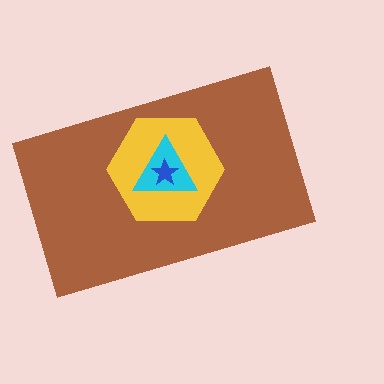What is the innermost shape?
The blue star.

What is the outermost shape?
The brown rectangle.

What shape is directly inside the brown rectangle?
The yellow hexagon.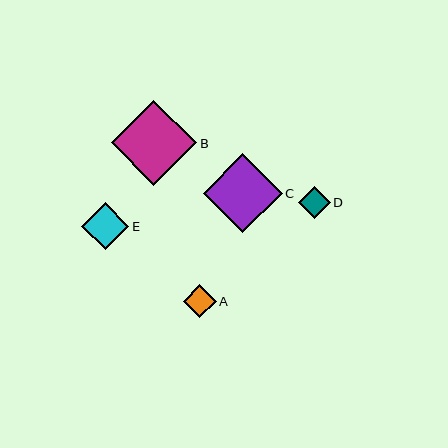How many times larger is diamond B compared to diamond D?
Diamond B is approximately 2.7 times the size of diamond D.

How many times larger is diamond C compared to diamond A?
Diamond C is approximately 2.4 times the size of diamond A.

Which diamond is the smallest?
Diamond D is the smallest with a size of approximately 31 pixels.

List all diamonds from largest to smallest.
From largest to smallest: B, C, E, A, D.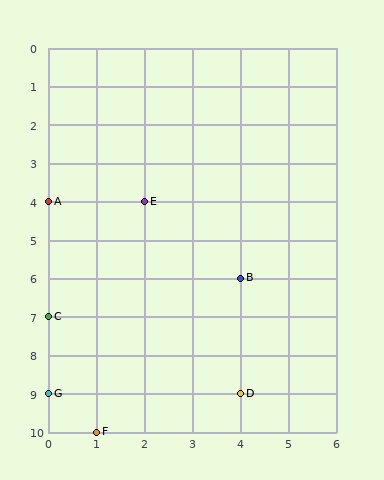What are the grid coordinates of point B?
Point B is at grid coordinates (4, 6).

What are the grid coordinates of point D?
Point D is at grid coordinates (4, 9).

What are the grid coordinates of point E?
Point E is at grid coordinates (2, 4).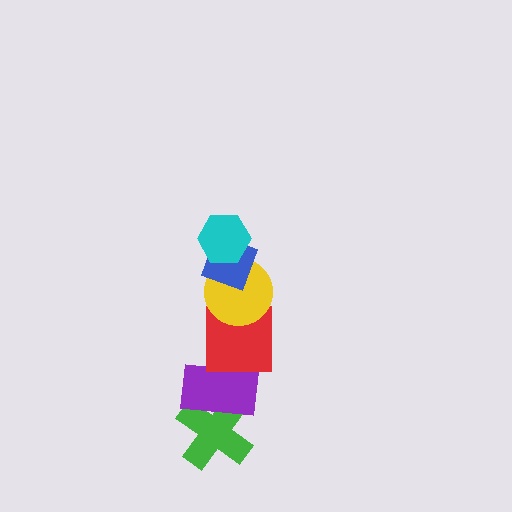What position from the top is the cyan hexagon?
The cyan hexagon is 1st from the top.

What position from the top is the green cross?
The green cross is 6th from the top.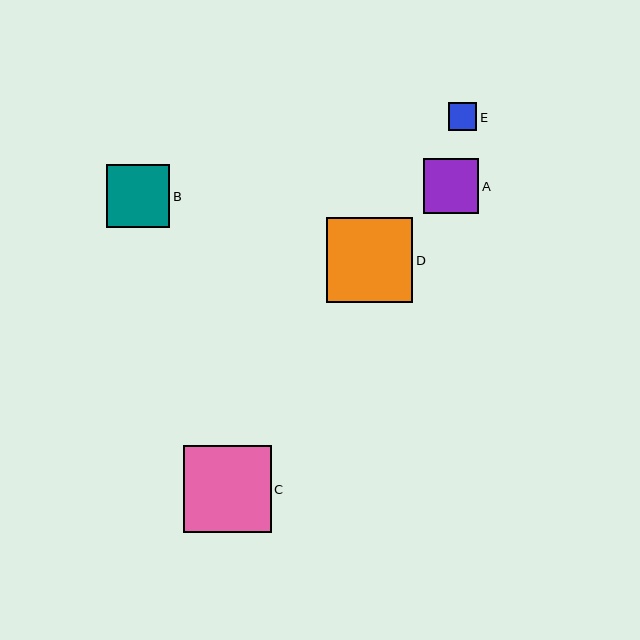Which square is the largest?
Square C is the largest with a size of approximately 88 pixels.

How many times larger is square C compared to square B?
Square C is approximately 1.4 times the size of square B.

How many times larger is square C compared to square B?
Square C is approximately 1.4 times the size of square B.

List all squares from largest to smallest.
From largest to smallest: C, D, B, A, E.